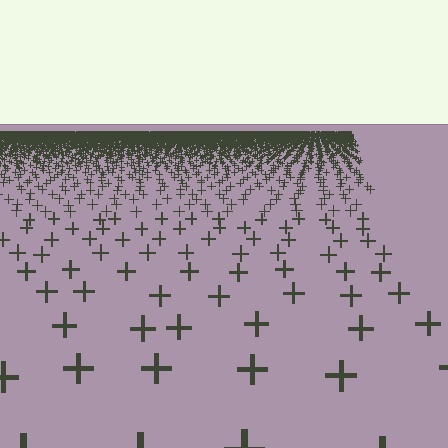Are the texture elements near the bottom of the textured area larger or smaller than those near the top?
Larger. Near the bottom, elements are closer to the viewer and appear at a bigger on-screen size.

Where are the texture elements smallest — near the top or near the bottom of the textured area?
Near the top.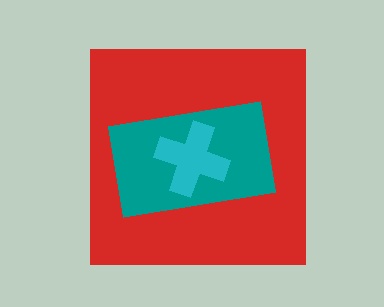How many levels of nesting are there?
3.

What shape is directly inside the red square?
The teal rectangle.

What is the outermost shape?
The red square.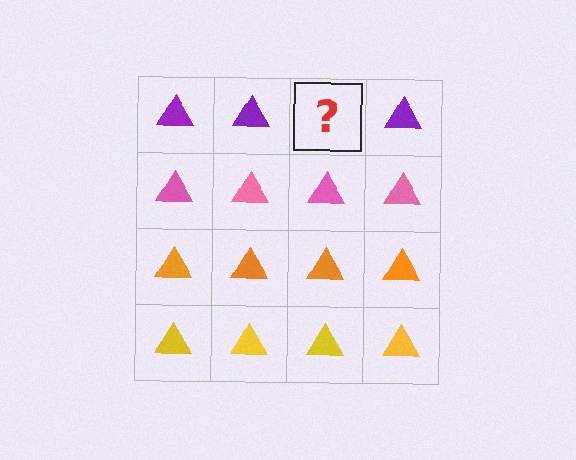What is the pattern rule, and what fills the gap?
The rule is that each row has a consistent color. The gap should be filled with a purple triangle.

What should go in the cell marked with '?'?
The missing cell should contain a purple triangle.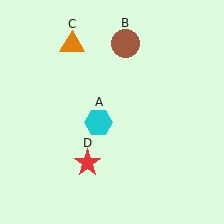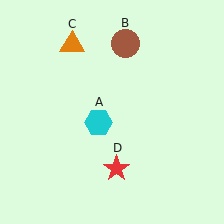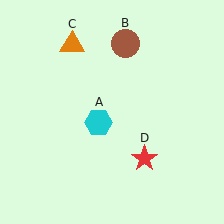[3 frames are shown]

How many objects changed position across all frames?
1 object changed position: red star (object D).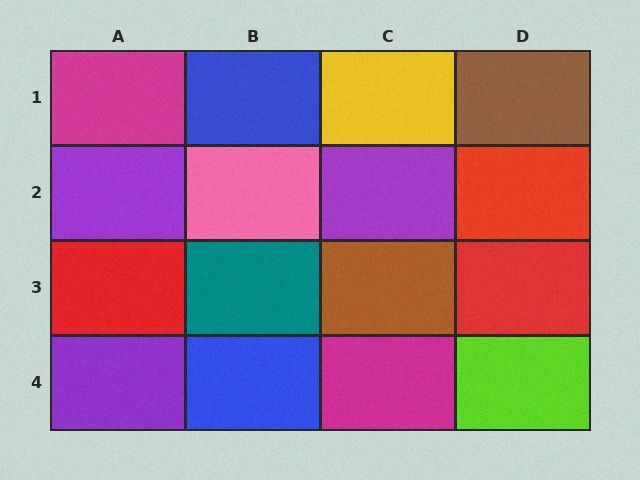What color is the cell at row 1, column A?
Magenta.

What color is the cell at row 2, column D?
Red.